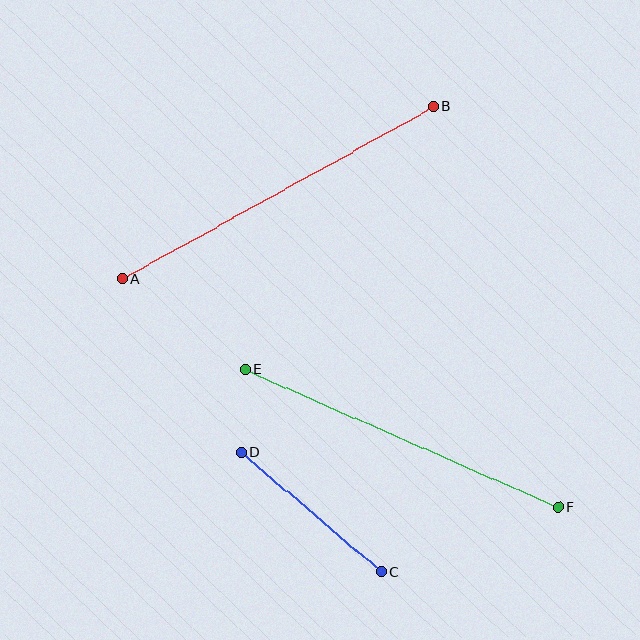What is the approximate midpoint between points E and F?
The midpoint is at approximately (402, 438) pixels.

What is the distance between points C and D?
The distance is approximately 184 pixels.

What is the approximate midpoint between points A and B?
The midpoint is at approximately (278, 193) pixels.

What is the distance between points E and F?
The distance is approximately 342 pixels.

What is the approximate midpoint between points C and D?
The midpoint is at approximately (311, 512) pixels.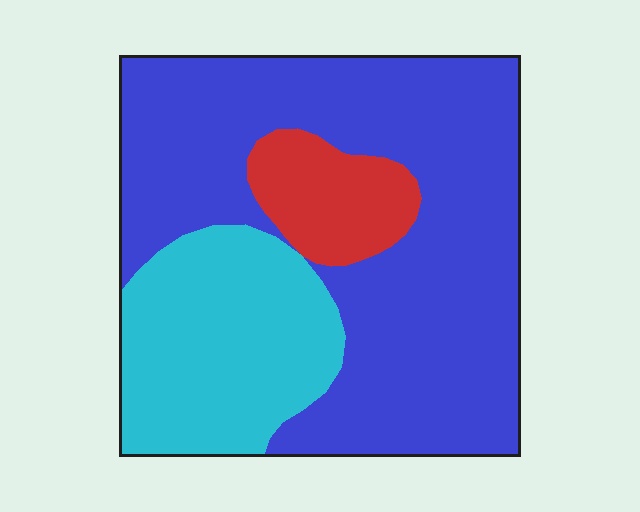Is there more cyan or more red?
Cyan.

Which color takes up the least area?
Red, at roughly 10%.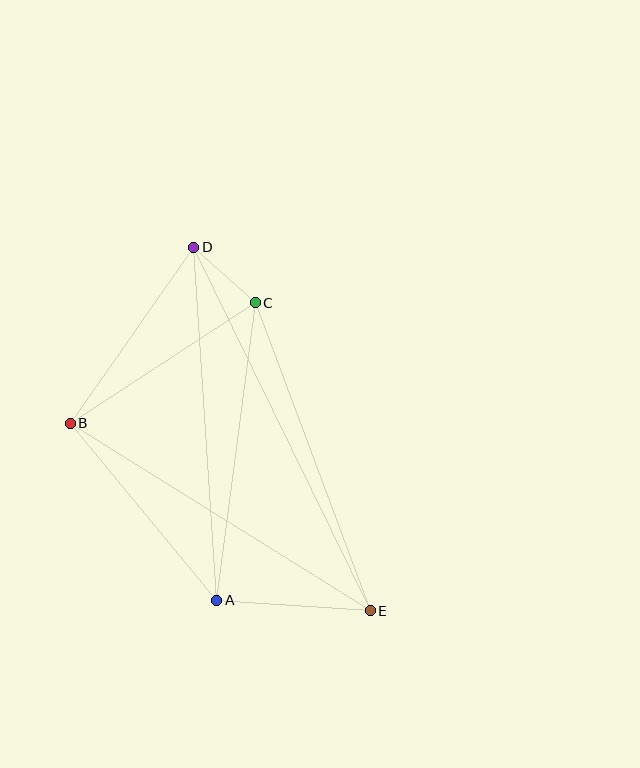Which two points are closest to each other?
Points C and D are closest to each other.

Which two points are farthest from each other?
Points D and E are farthest from each other.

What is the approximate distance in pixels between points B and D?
The distance between B and D is approximately 215 pixels.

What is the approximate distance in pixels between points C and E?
The distance between C and E is approximately 329 pixels.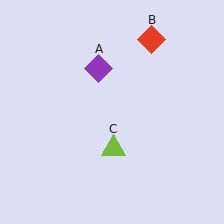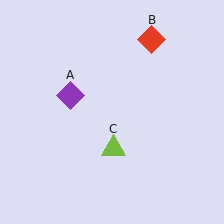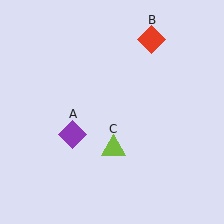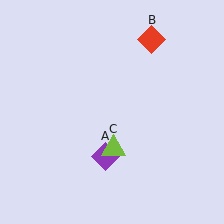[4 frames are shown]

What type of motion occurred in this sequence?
The purple diamond (object A) rotated counterclockwise around the center of the scene.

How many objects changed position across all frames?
1 object changed position: purple diamond (object A).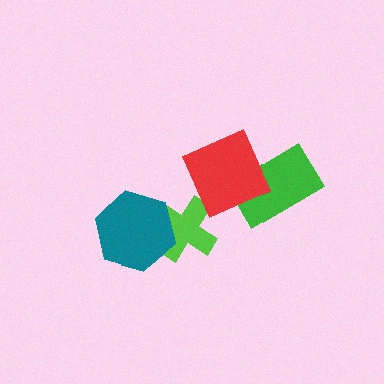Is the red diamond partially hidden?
No, no other shape covers it.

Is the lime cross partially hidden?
Yes, it is partially covered by another shape.